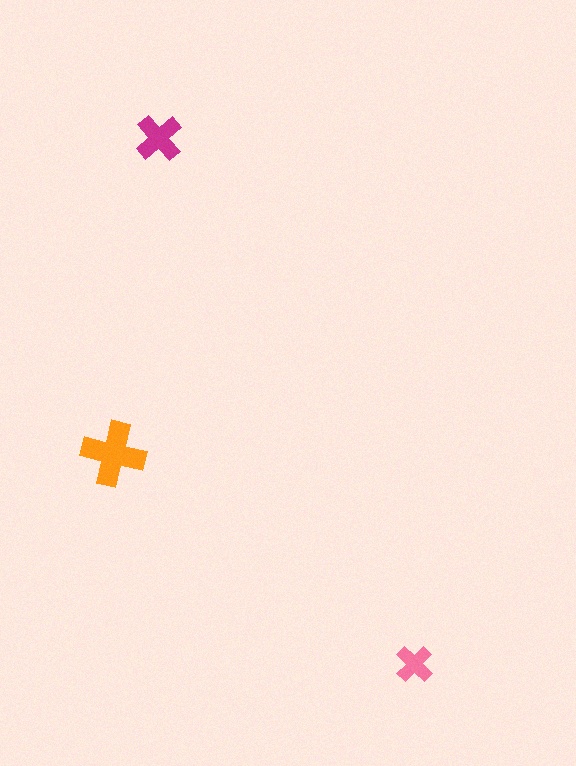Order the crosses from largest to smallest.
the orange one, the magenta one, the pink one.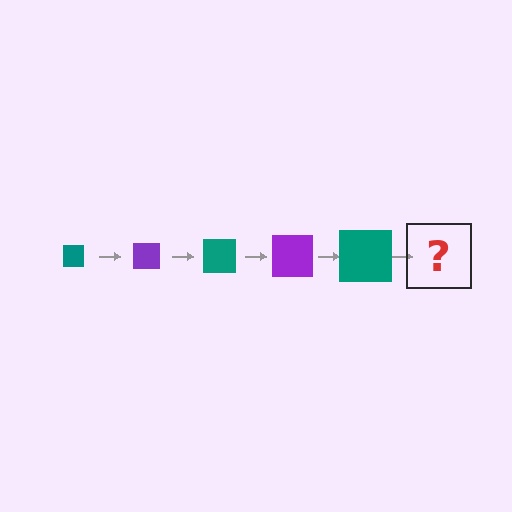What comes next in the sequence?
The next element should be a purple square, larger than the previous one.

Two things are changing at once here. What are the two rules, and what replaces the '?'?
The two rules are that the square grows larger each step and the color cycles through teal and purple. The '?' should be a purple square, larger than the previous one.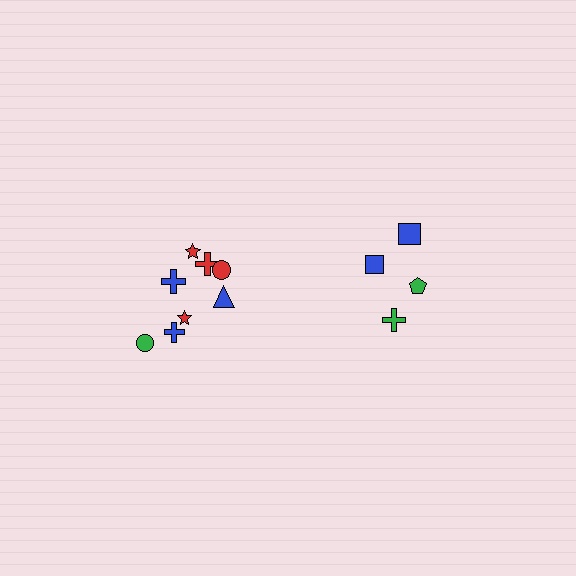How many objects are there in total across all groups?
There are 12 objects.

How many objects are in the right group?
There are 4 objects.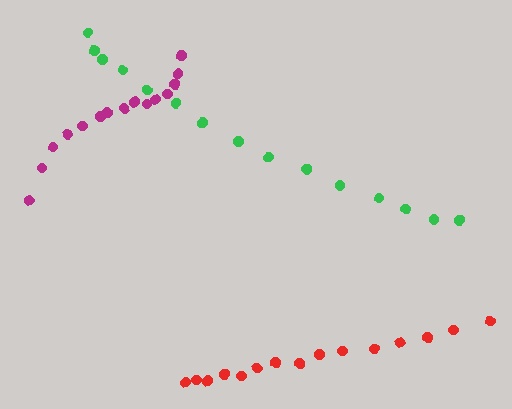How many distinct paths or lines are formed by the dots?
There are 3 distinct paths.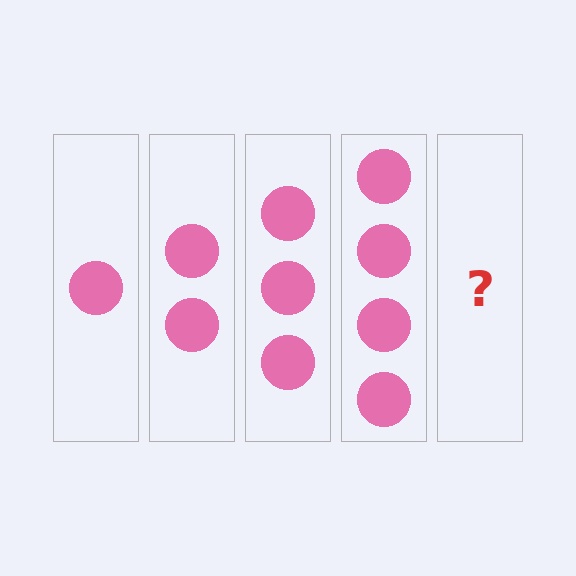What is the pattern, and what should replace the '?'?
The pattern is that each step adds one more circle. The '?' should be 5 circles.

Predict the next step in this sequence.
The next step is 5 circles.